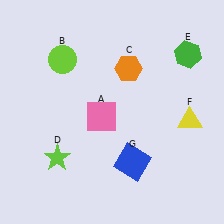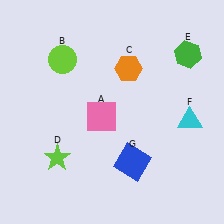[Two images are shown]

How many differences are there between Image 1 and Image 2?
There is 1 difference between the two images.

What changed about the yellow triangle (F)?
In Image 1, F is yellow. In Image 2, it changed to cyan.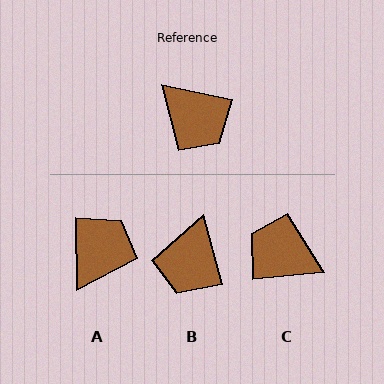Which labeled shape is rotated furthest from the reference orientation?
C, about 162 degrees away.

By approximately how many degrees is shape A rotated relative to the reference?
Approximately 103 degrees counter-clockwise.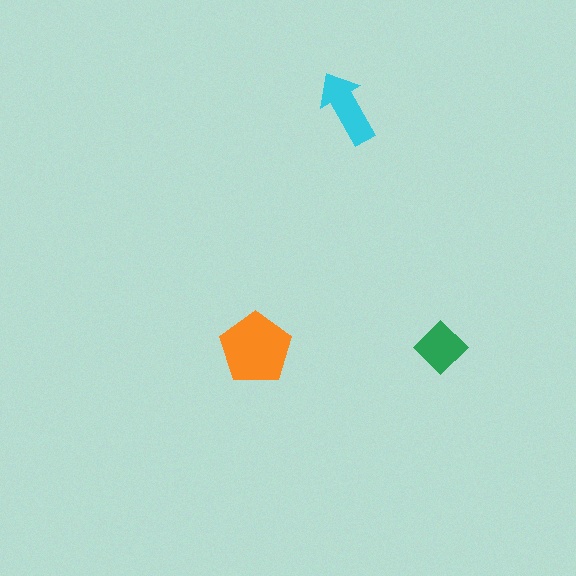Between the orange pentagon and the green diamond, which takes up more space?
The orange pentagon.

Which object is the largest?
The orange pentagon.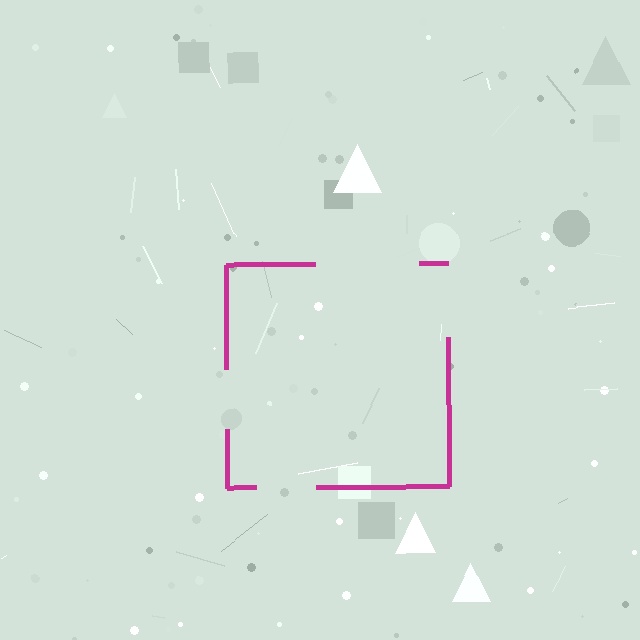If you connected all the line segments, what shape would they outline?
They would outline a square.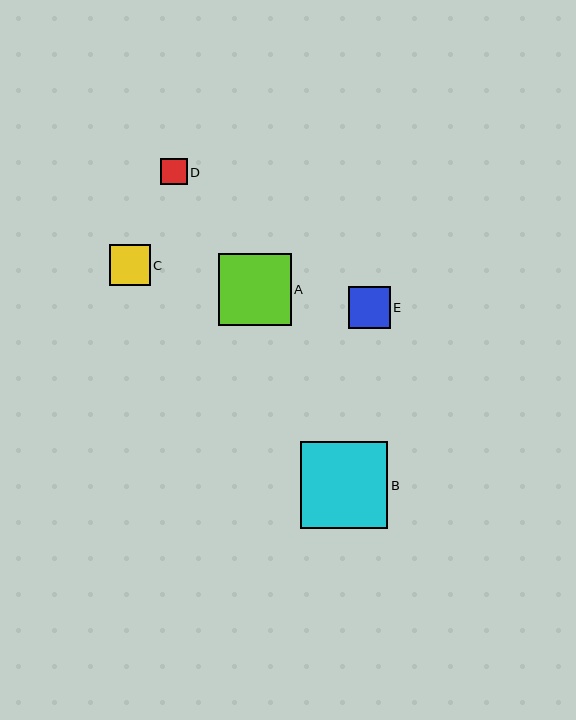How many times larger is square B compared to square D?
Square B is approximately 3.3 times the size of square D.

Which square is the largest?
Square B is the largest with a size of approximately 87 pixels.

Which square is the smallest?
Square D is the smallest with a size of approximately 27 pixels.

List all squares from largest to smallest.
From largest to smallest: B, A, E, C, D.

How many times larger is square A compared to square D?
Square A is approximately 2.7 times the size of square D.